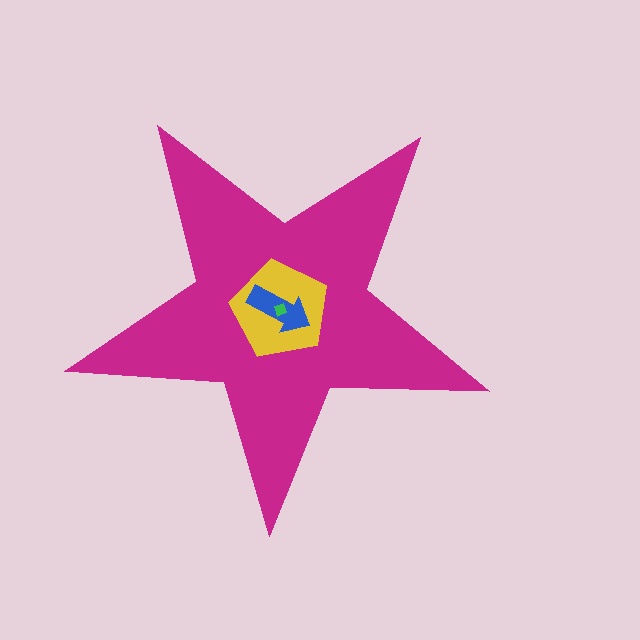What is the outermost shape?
The magenta star.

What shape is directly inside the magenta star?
The yellow pentagon.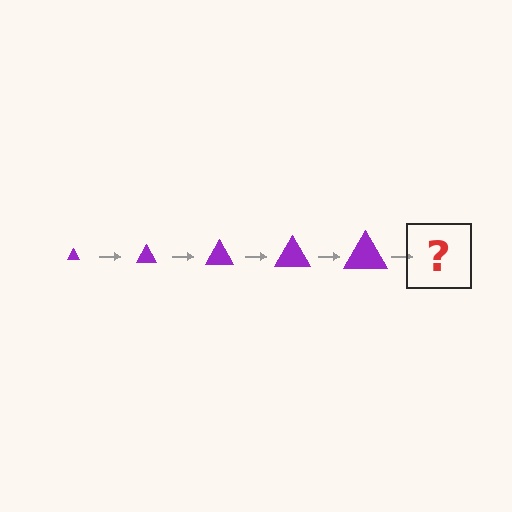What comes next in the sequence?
The next element should be a purple triangle, larger than the previous one.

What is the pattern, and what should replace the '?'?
The pattern is that the triangle gets progressively larger each step. The '?' should be a purple triangle, larger than the previous one.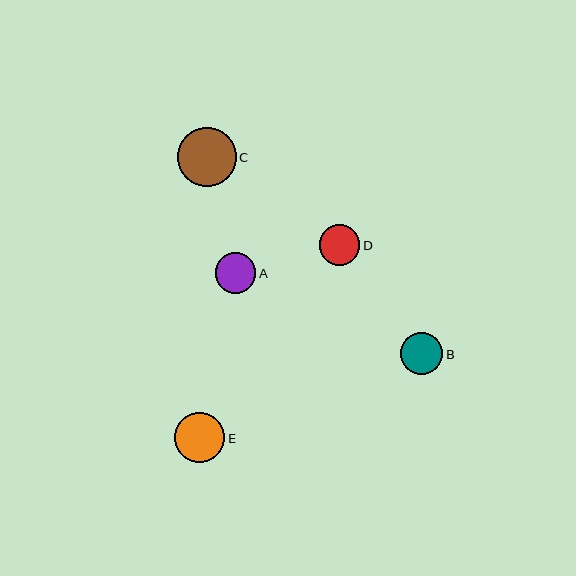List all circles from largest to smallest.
From largest to smallest: C, E, B, D, A.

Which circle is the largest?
Circle C is the largest with a size of approximately 59 pixels.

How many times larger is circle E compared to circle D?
Circle E is approximately 1.2 times the size of circle D.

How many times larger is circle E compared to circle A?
Circle E is approximately 1.2 times the size of circle A.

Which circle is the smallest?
Circle A is the smallest with a size of approximately 40 pixels.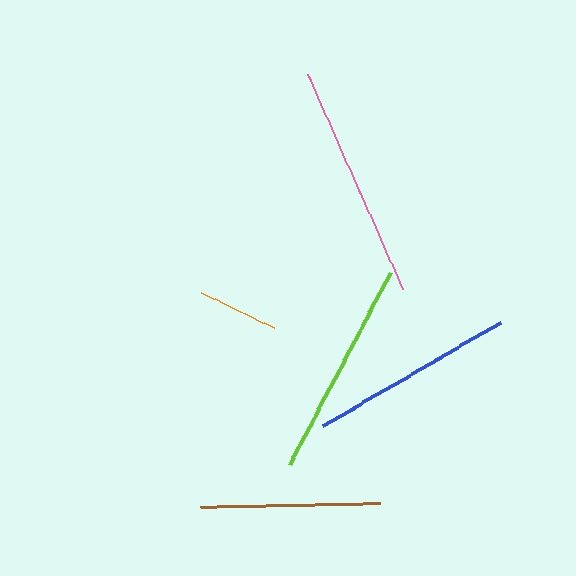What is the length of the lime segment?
The lime segment is approximately 217 pixels long.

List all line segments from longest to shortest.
From longest to shortest: pink, lime, blue, brown, orange.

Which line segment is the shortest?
The orange line is the shortest at approximately 81 pixels.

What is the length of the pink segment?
The pink segment is approximately 236 pixels long.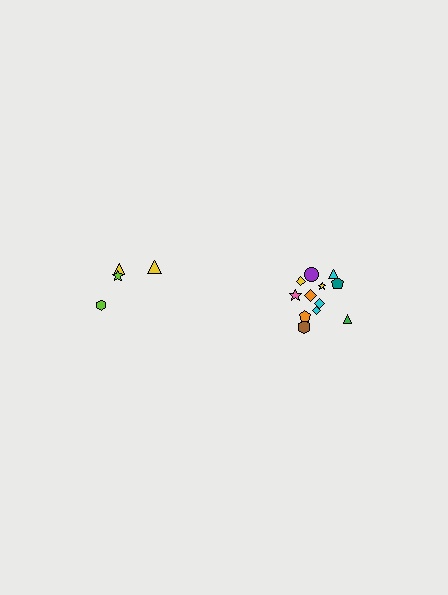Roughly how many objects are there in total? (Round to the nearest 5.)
Roughly 15 objects in total.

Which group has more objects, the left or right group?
The right group.